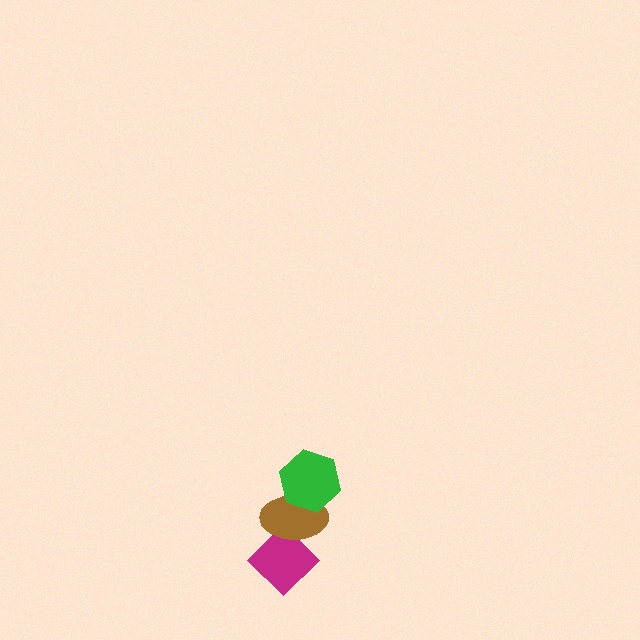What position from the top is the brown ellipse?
The brown ellipse is 2nd from the top.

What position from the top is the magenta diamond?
The magenta diamond is 3rd from the top.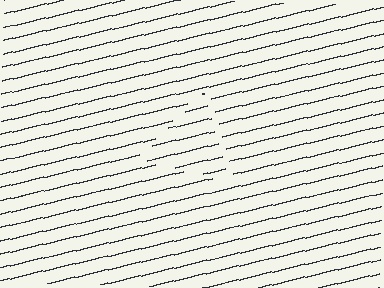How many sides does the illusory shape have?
3 sides — the line-ends trace a triangle.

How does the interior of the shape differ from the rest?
The interior of the shape contains the same grating, shifted by half a period — the contour is defined by the phase discontinuity where line-ends from the inner and outer gratings abut.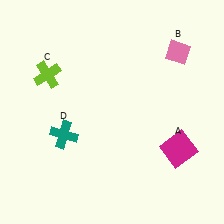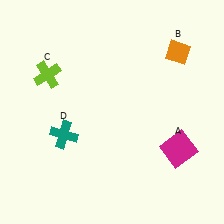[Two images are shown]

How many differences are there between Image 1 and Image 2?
There is 1 difference between the two images.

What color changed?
The diamond (B) changed from pink in Image 1 to orange in Image 2.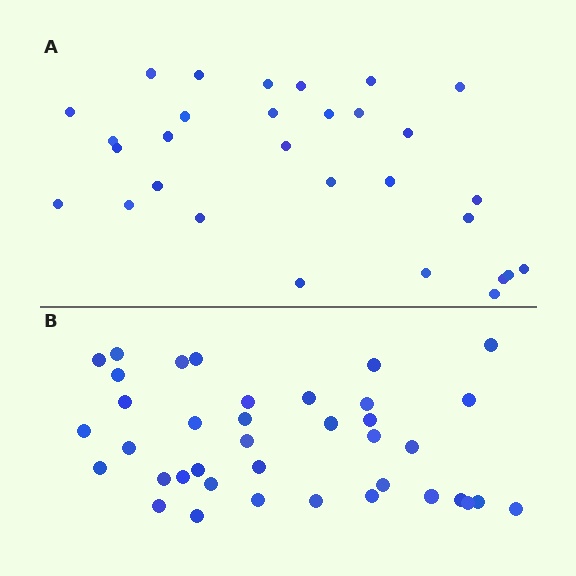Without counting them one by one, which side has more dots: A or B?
Region B (the bottom region) has more dots.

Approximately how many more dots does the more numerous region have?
Region B has roughly 8 or so more dots than region A.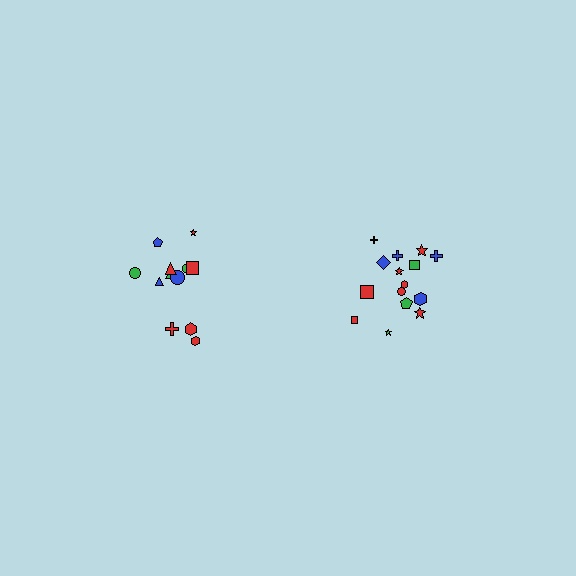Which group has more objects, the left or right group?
The right group.